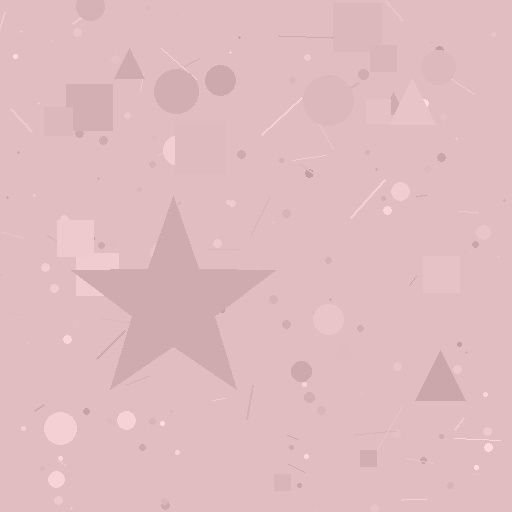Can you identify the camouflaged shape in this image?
The camouflaged shape is a star.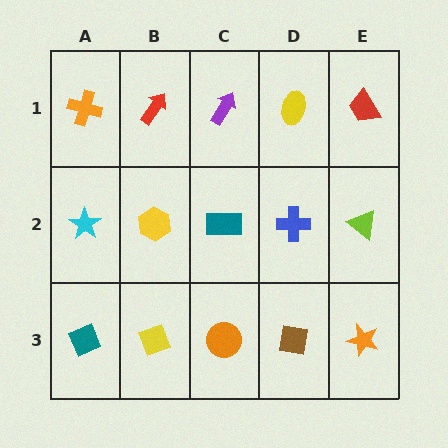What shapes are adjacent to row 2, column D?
A yellow ellipse (row 1, column D), a brown square (row 3, column D), a teal rectangle (row 2, column C), a lime triangle (row 2, column E).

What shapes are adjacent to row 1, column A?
A cyan star (row 2, column A), a red arrow (row 1, column B).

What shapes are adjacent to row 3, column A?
A cyan star (row 2, column A), a yellow diamond (row 3, column B).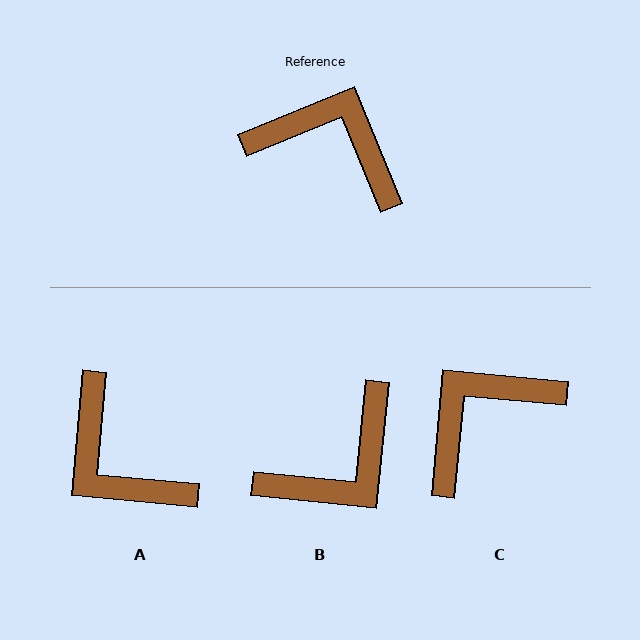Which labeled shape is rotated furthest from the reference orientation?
A, about 152 degrees away.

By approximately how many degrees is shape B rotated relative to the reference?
Approximately 118 degrees clockwise.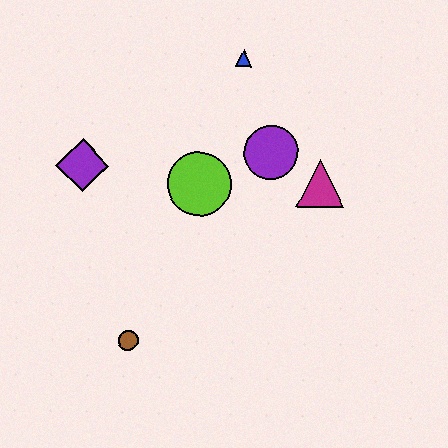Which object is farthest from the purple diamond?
The magenta triangle is farthest from the purple diamond.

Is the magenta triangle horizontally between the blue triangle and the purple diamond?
No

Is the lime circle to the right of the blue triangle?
No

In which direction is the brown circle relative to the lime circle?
The brown circle is below the lime circle.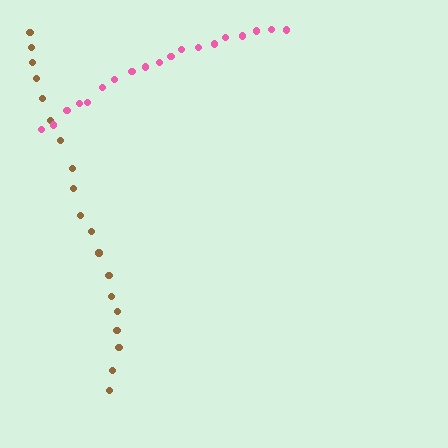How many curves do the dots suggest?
There are 2 distinct paths.